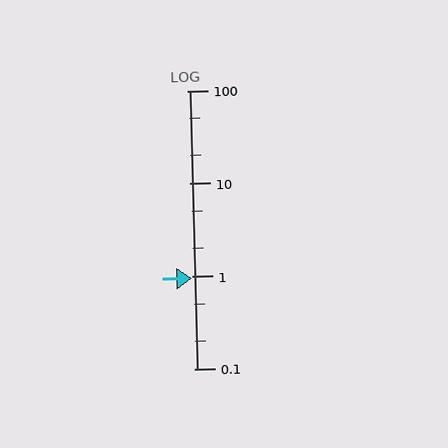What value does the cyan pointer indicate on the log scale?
The pointer indicates approximately 0.94.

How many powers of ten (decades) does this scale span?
The scale spans 3 decades, from 0.1 to 100.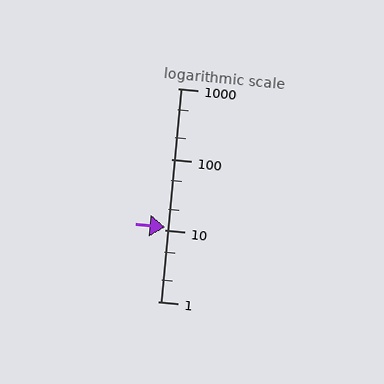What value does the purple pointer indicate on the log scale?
The pointer indicates approximately 11.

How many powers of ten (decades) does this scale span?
The scale spans 3 decades, from 1 to 1000.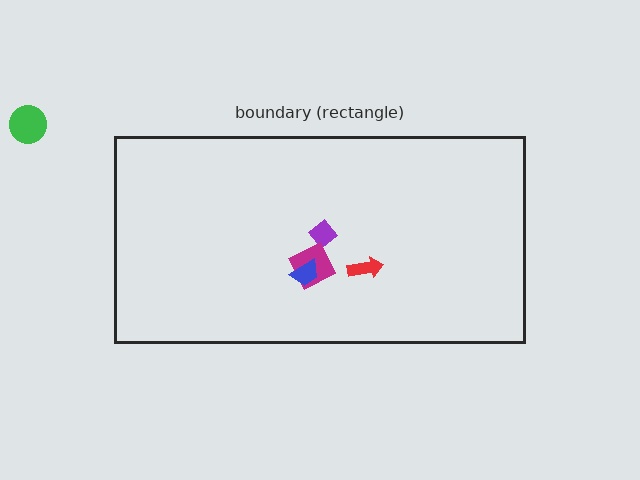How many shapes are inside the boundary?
4 inside, 1 outside.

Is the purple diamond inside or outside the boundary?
Inside.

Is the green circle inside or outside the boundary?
Outside.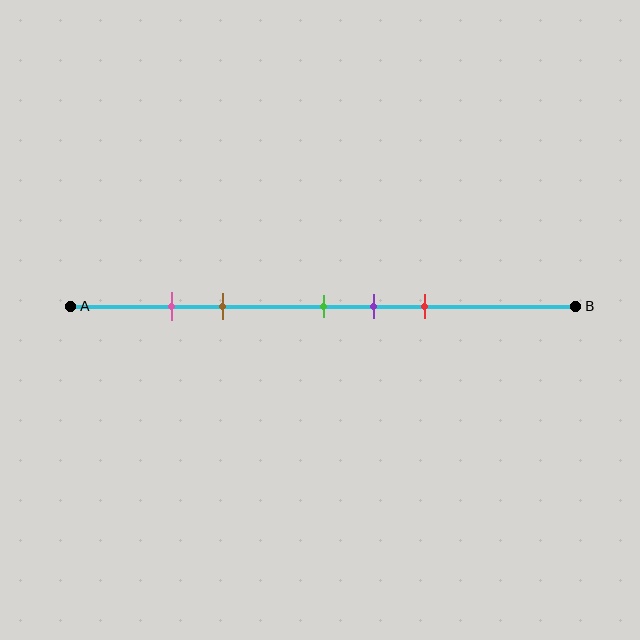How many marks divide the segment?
There are 5 marks dividing the segment.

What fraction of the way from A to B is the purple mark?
The purple mark is approximately 60% (0.6) of the way from A to B.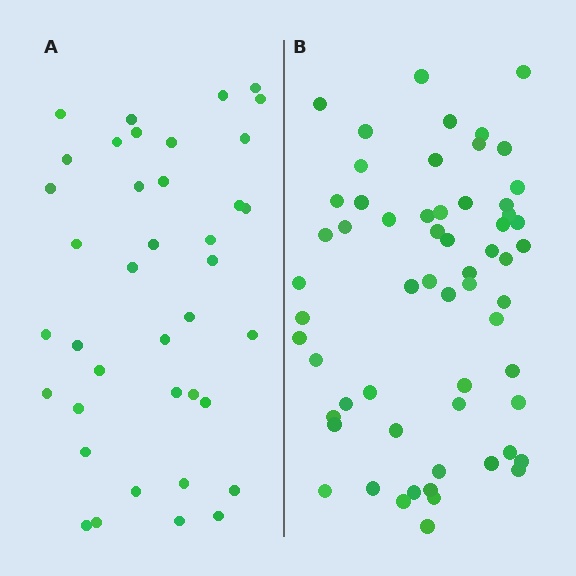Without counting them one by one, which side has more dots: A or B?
Region B (the right region) has more dots.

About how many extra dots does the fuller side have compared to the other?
Region B has approximately 20 more dots than region A.